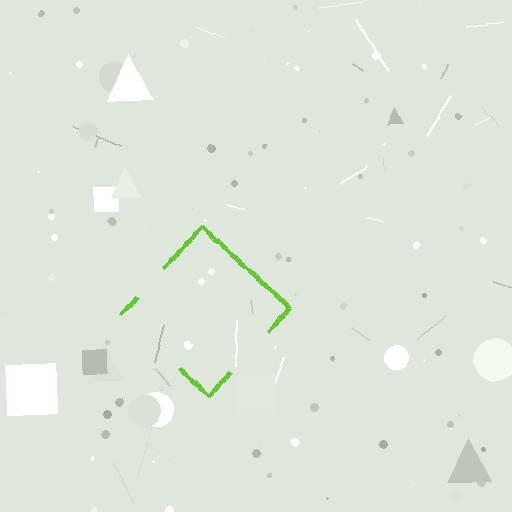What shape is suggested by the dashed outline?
The dashed outline suggests a diamond.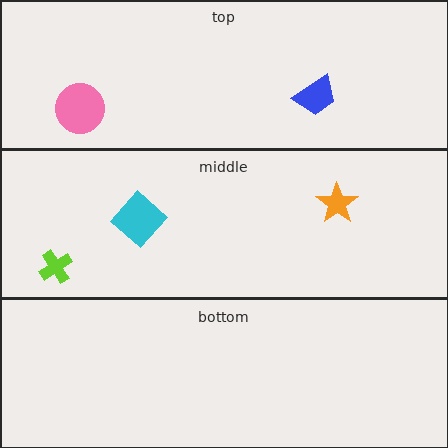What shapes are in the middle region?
The cyan diamond, the orange star, the lime cross.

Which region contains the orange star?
The middle region.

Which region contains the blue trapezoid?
The top region.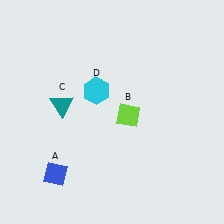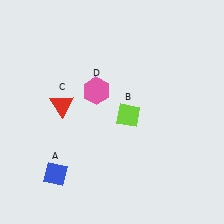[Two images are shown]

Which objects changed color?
C changed from teal to red. D changed from cyan to pink.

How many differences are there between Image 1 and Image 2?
There are 2 differences between the two images.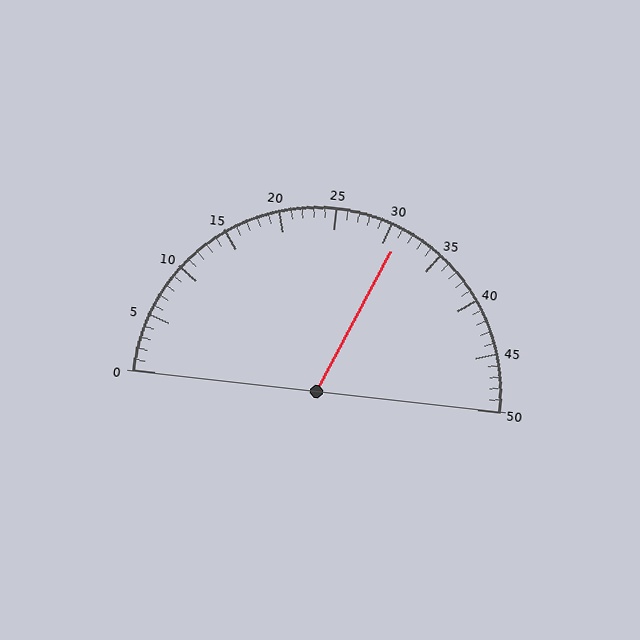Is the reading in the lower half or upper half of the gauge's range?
The reading is in the upper half of the range (0 to 50).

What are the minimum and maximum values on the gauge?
The gauge ranges from 0 to 50.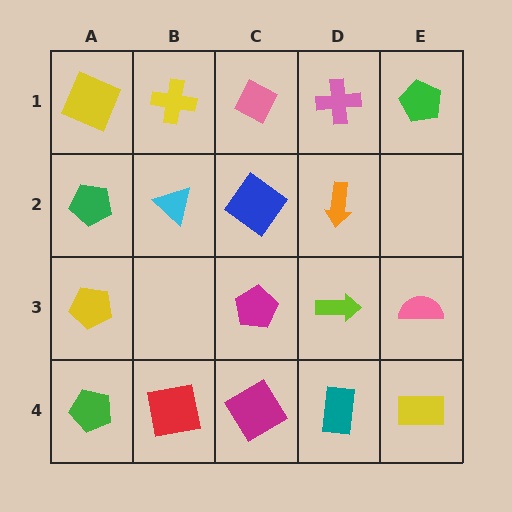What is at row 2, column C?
A blue diamond.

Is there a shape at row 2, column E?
No, that cell is empty.